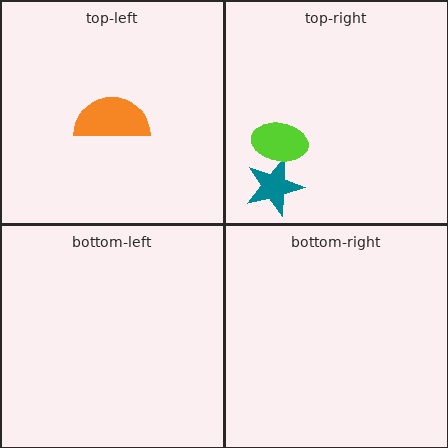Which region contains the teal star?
The top-right region.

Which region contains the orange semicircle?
The top-left region.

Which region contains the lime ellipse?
The top-right region.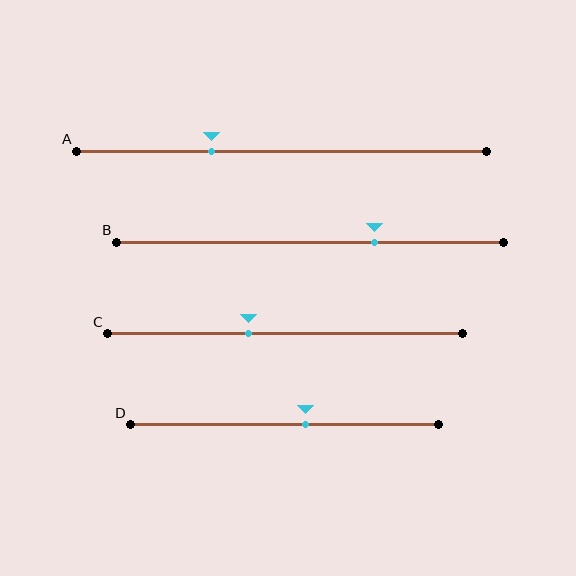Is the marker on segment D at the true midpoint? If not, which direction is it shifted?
No, the marker on segment D is shifted to the right by about 7% of the segment length.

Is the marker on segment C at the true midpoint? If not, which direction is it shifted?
No, the marker on segment C is shifted to the left by about 10% of the segment length.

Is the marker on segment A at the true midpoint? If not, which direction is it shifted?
No, the marker on segment A is shifted to the left by about 17% of the segment length.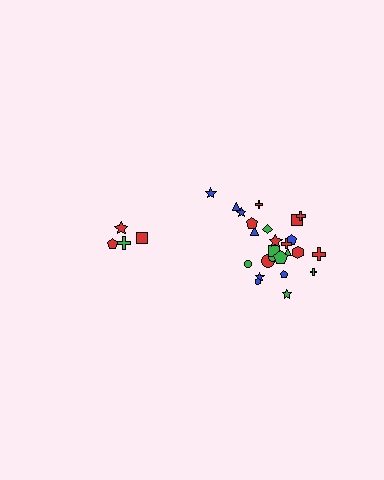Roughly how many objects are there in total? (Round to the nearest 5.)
Roughly 30 objects in total.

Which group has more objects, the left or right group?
The right group.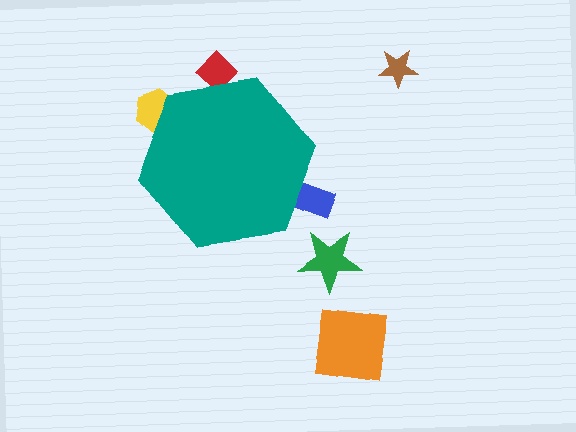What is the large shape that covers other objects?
A teal hexagon.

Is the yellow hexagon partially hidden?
Yes, the yellow hexagon is partially hidden behind the teal hexagon.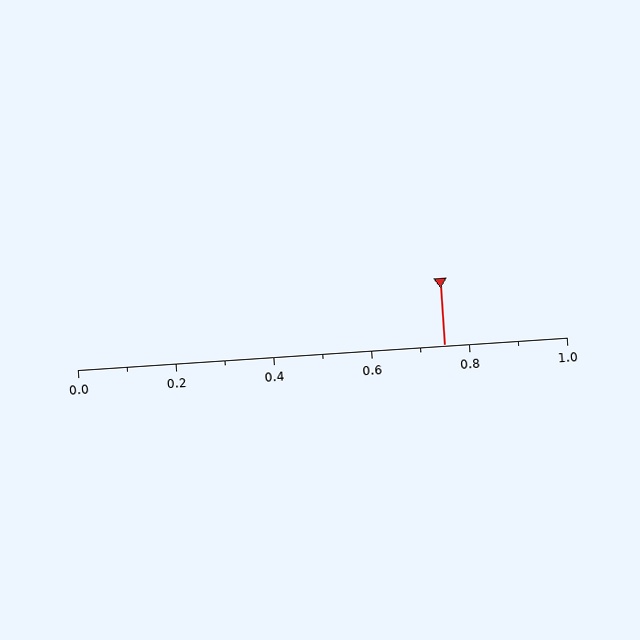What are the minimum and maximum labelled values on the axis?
The axis runs from 0.0 to 1.0.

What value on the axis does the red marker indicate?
The marker indicates approximately 0.75.